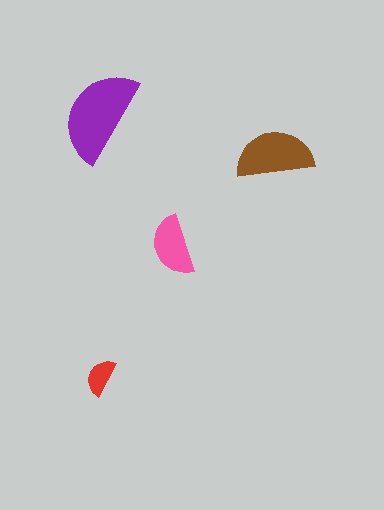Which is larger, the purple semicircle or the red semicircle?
The purple one.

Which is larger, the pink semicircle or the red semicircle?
The pink one.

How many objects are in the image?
There are 4 objects in the image.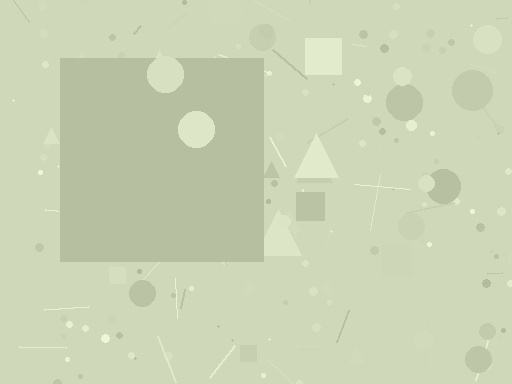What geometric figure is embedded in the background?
A square is embedded in the background.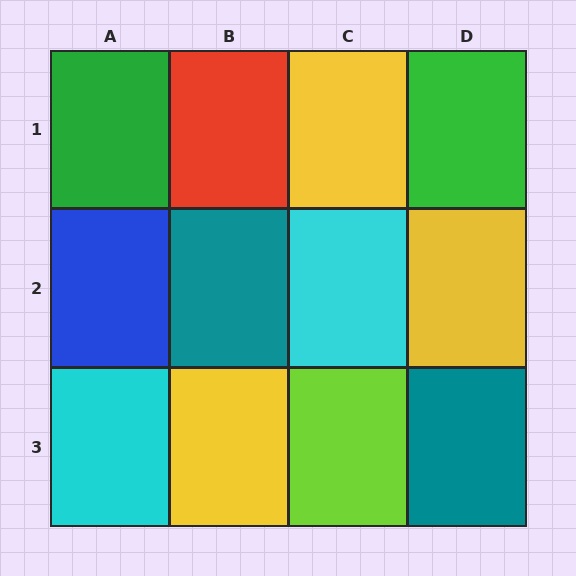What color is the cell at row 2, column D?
Yellow.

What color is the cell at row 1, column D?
Green.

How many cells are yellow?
3 cells are yellow.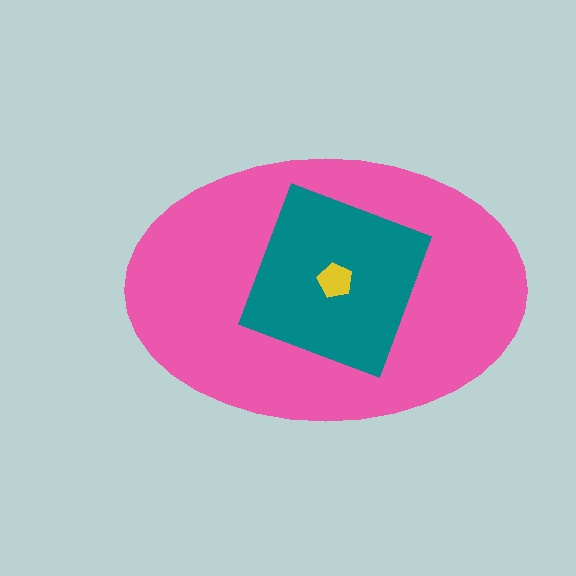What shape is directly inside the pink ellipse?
The teal square.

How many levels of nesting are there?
3.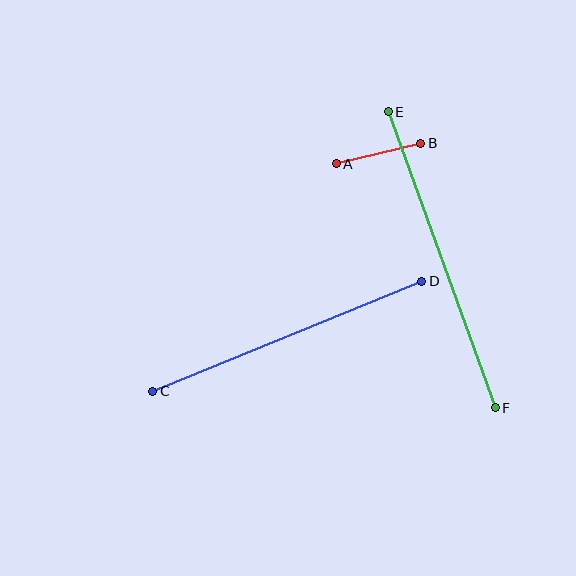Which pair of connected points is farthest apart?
Points E and F are farthest apart.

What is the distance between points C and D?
The distance is approximately 291 pixels.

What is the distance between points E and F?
The distance is approximately 315 pixels.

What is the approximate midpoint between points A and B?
The midpoint is at approximately (379, 154) pixels.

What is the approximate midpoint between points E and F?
The midpoint is at approximately (442, 260) pixels.